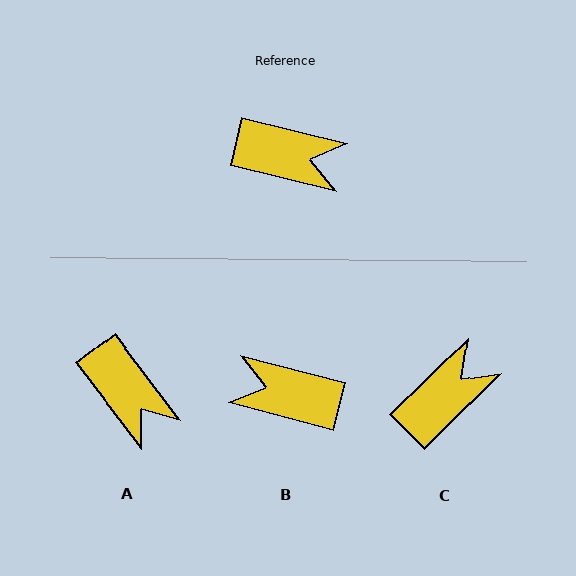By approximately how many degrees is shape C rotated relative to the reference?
Approximately 58 degrees counter-clockwise.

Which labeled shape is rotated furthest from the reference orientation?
B, about 179 degrees away.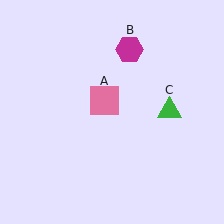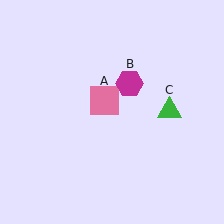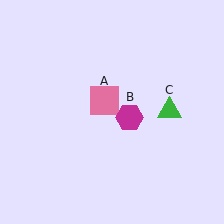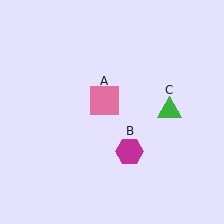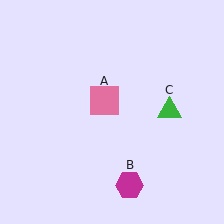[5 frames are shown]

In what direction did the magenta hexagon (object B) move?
The magenta hexagon (object B) moved down.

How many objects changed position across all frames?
1 object changed position: magenta hexagon (object B).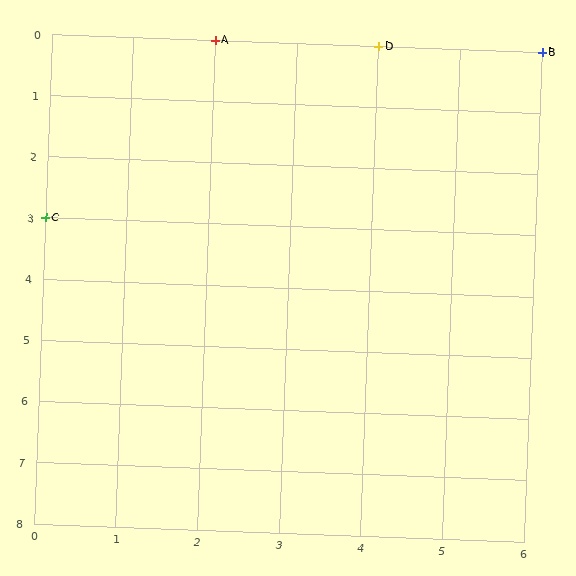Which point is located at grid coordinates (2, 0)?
Point A is at (2, 0).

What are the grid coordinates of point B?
Point B is at grid coordinates (6, 0).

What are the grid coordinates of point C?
Point C is at grid coordinates (0, 3).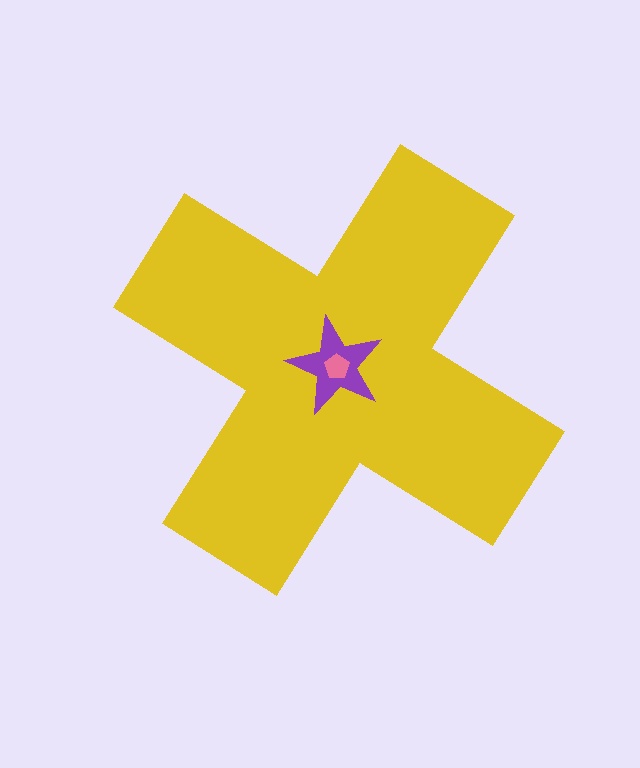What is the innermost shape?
The pink pentagon.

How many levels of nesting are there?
3.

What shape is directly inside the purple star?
The pink pentagon.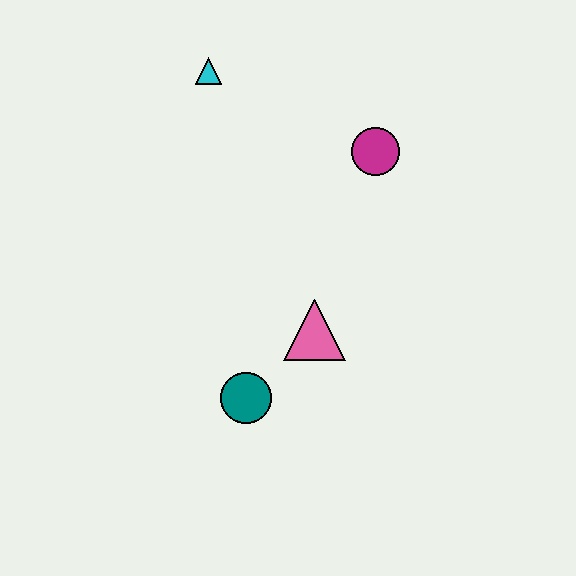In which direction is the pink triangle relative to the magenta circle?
The pink triangle is below the magenta circle.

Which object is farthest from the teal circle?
The cyan triangle is farthest from the teal circle.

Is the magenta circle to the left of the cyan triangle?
No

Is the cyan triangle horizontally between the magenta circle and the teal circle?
No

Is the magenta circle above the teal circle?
Yes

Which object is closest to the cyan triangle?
The magenta circle is closest to the cyan triangle.